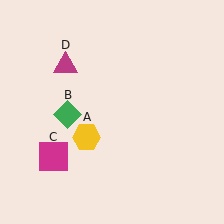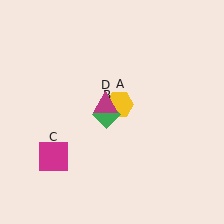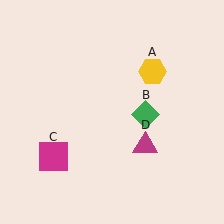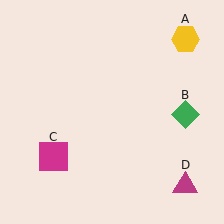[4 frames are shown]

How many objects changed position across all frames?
3 objects changed position: yellow hexagon (object A), green diamond (object B), magenta triangle (object D).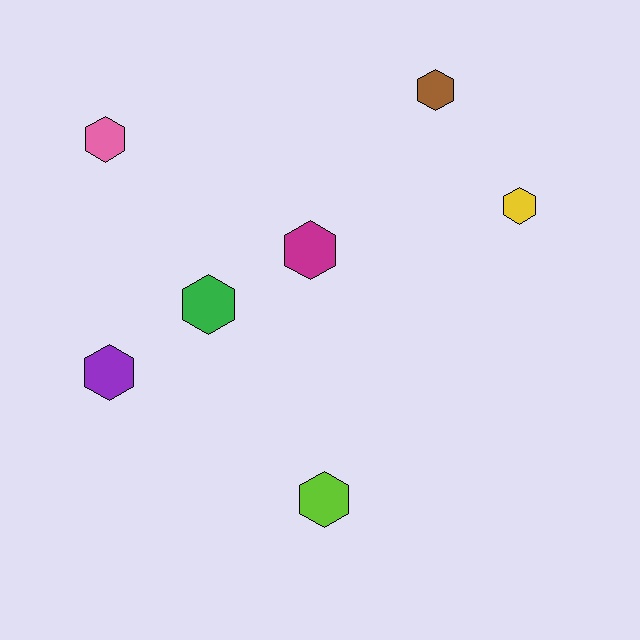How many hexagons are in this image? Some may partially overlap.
There are 7 hexagons.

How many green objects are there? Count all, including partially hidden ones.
There is 1 green object.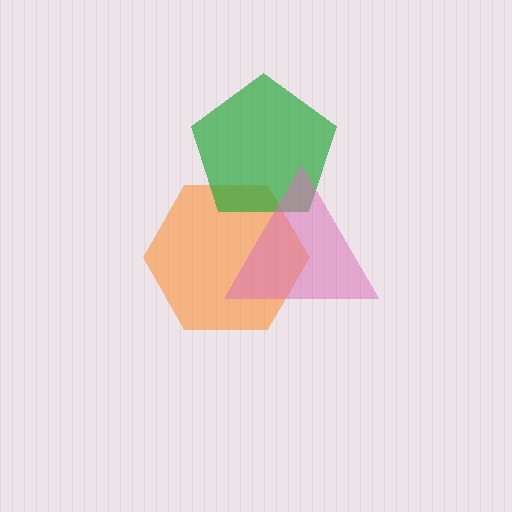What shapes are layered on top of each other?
The layered shapes are: an orange hexagon, a green pentagon, a pink triangle.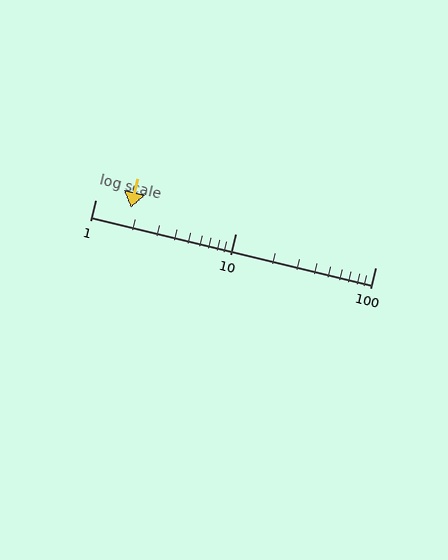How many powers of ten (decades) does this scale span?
The scale spans 2 decades, from 1 to 100.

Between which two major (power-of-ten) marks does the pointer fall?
The pointer is between 1 and 10.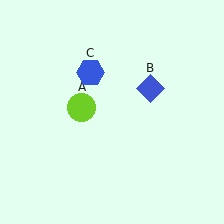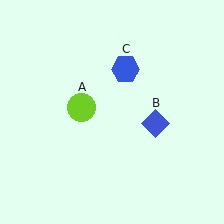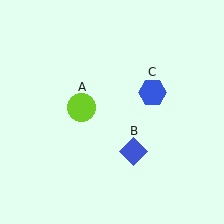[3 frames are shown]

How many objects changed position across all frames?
2 objects changed position: blue diamond (object B), blue hexagon (object C).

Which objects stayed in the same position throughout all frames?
Lime circle (object A) remained stationary.